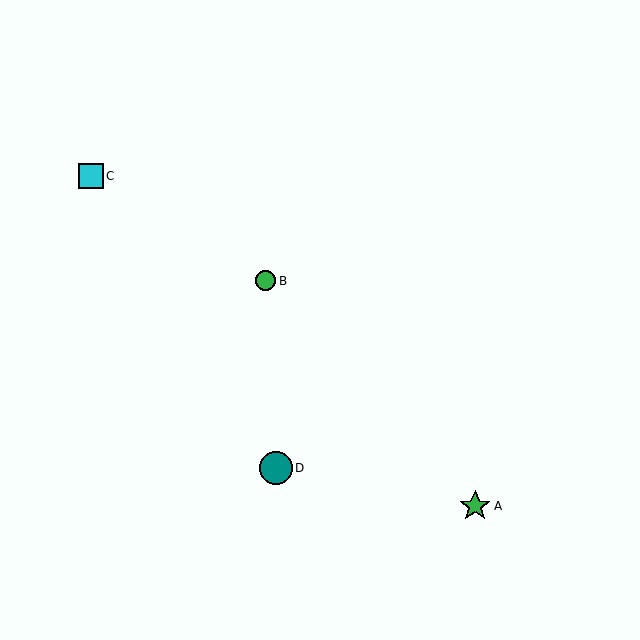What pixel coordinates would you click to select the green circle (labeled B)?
Click at (265, 281) to select the green circle B.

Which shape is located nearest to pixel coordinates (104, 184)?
The cyan square (labeled C) at (91, 176) is nearest to that location.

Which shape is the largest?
The teal circle (labeled D) is the largest.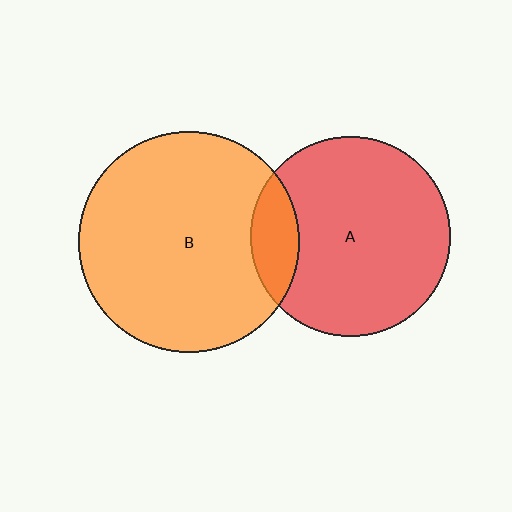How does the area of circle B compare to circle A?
Approximately 1.2 times.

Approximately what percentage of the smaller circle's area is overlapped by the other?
Approximately 15%.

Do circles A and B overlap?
Yes.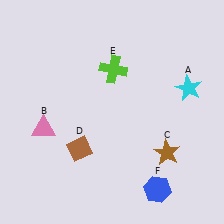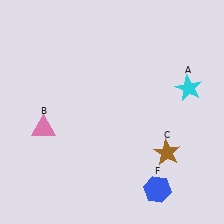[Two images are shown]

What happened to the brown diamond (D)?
The brown diamond (D) was removed in Image 2. It was in the bottom-left area of Image 1.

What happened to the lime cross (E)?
The lime cross (E) was removed in Image 2. It was in the top-right area of Image 1.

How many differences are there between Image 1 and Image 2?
There are 2 differences between the two images.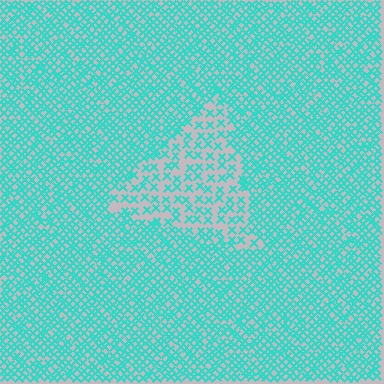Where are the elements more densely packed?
The elements are more densely packed outside the triangle boundary.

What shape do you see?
I see a triangle.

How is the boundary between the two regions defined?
The boundary is defined by a change in element density (approximately 2.2x ratio). All elements are the same color, size, and shape.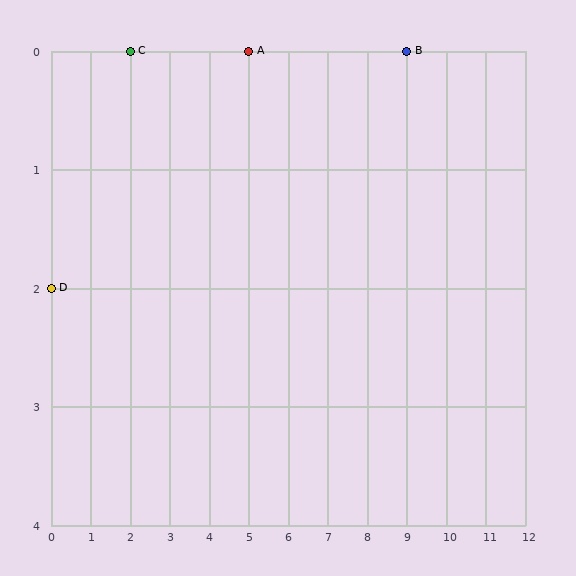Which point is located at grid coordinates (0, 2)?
Point D is at (0, 2).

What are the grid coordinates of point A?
Point A is at grid coordinates (5, 0).